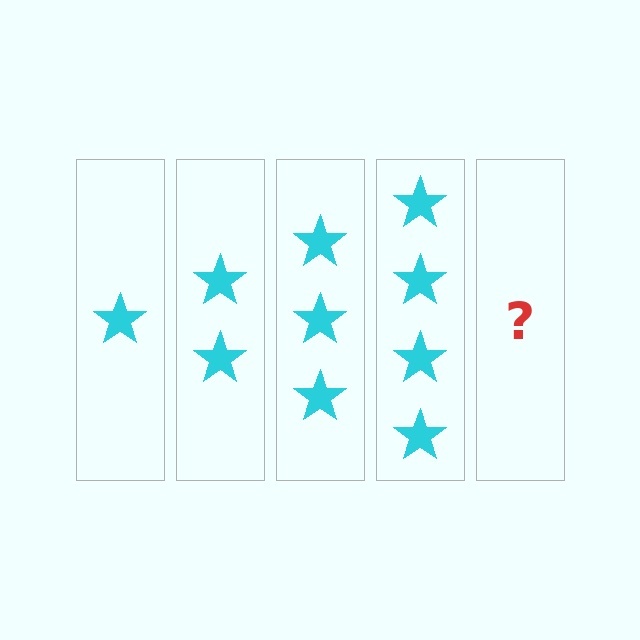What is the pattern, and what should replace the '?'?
The pattern is that each step adds one more star. The '?' should be 5 stars.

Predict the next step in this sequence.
The next step is 5 stars.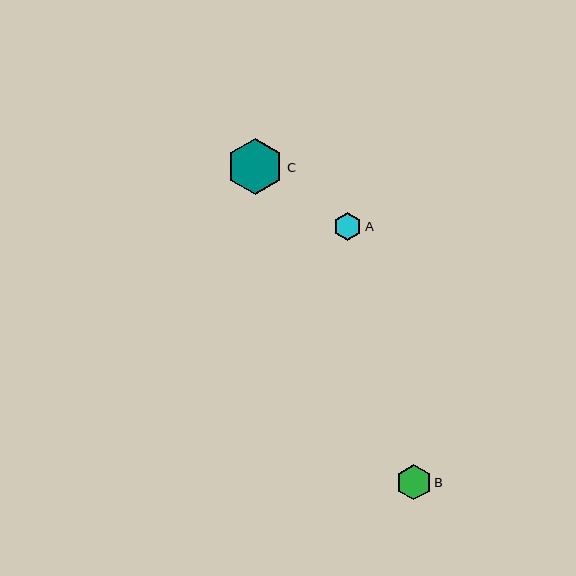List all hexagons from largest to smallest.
From largest to smallest: C, B, A.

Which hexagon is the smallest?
Hexagon A is the smallest with a size of approximately 28 pixels.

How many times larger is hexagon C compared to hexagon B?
Hexagon C is approximately 1.6 times the size of hexagon B.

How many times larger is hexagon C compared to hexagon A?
Hexagon C is approximately 2.0 times the size of hexagon A.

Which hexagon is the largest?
Hexagon C is the largest with a size of approximately 57 pixels.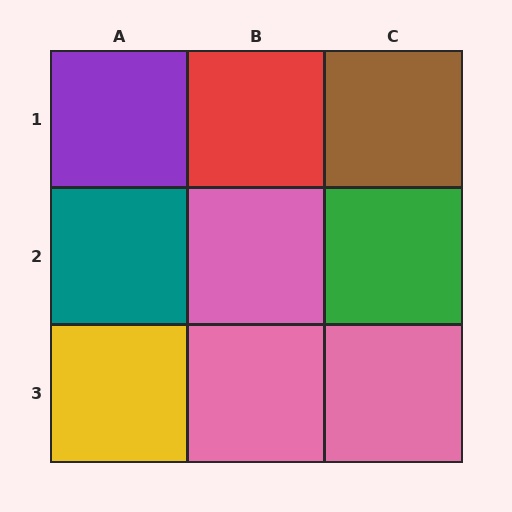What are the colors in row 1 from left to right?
Purple, red, brown.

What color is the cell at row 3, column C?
Pink.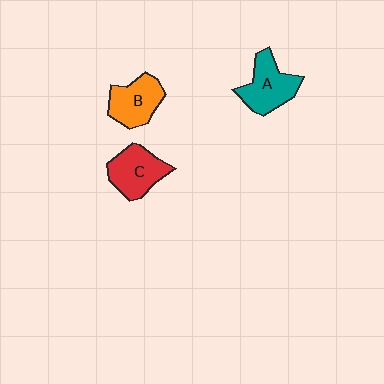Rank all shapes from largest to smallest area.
From largest to smallest: A (teal), C (red), B (orange).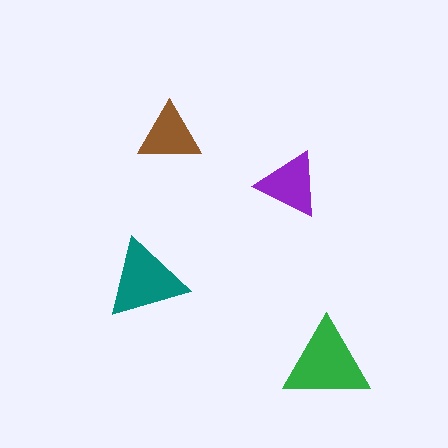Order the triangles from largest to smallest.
the green one, the teal one, the purple one, the brown one.